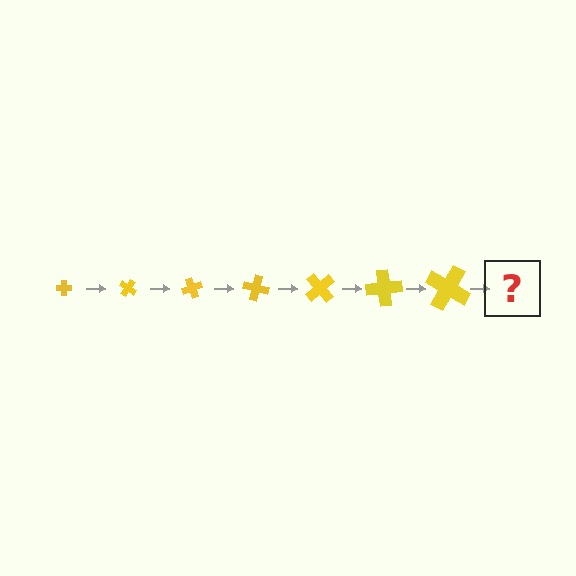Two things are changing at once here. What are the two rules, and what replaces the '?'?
The two rules are that the cross grows larger each step and it rotates 35 degrees each step. The '?' should be a cross, larger than the previous one and rotated 245 degrees from the start.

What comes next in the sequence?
The next element should be a cross, larger than the previous one and rotated 245 degrees from the start.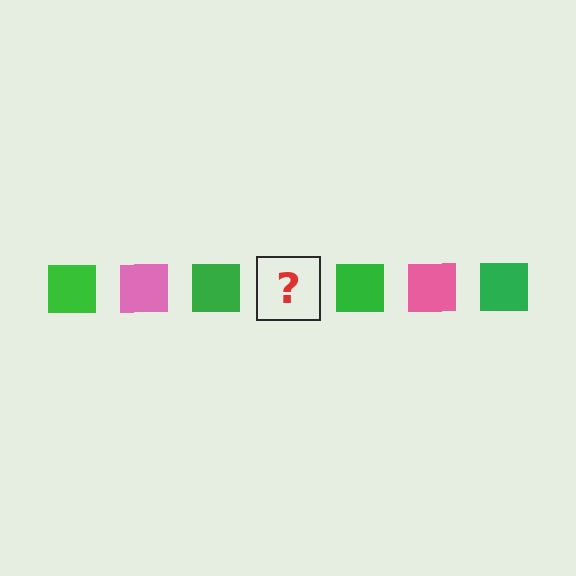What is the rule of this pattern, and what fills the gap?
The rule is that the pattern cycles through green, pink squares. The gap should be filled with a pink square.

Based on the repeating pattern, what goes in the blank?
The blank should be a pink square.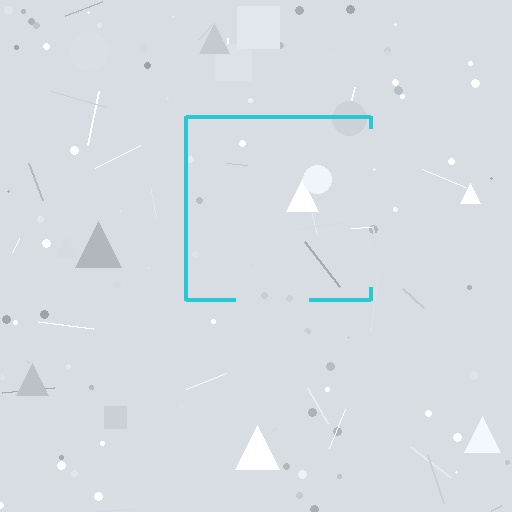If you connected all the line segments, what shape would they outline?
They would outline a square.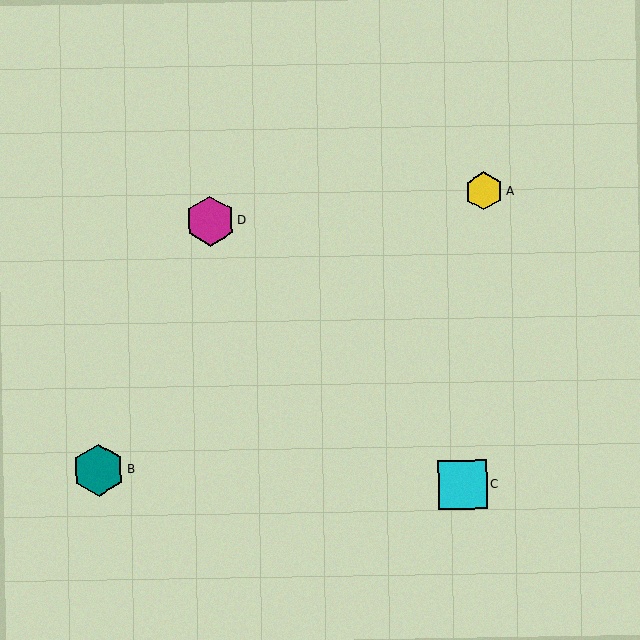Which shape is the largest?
The teal hexagon (labeled B) is the largest.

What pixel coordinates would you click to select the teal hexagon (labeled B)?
Click at (99, 470) to select the teal hexagon B.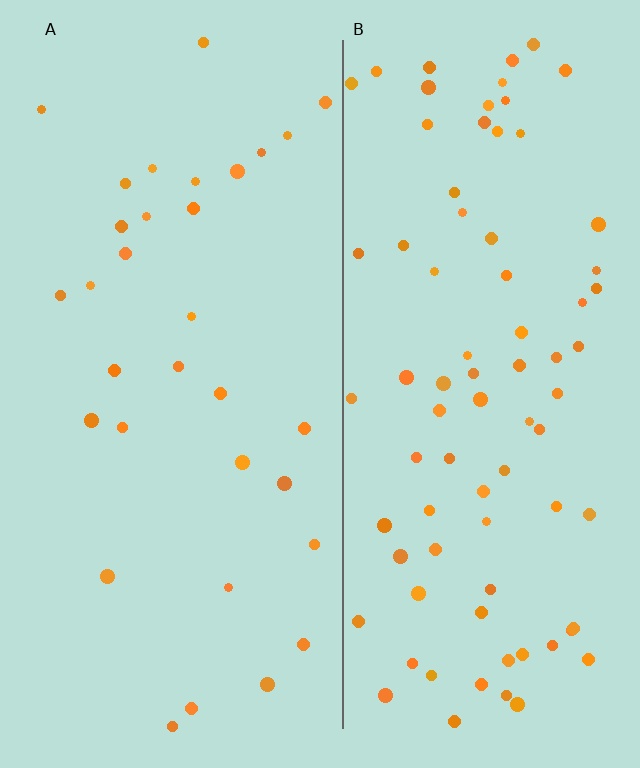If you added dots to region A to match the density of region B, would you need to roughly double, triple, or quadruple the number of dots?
Approximately triple.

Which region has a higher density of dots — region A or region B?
B (the right).